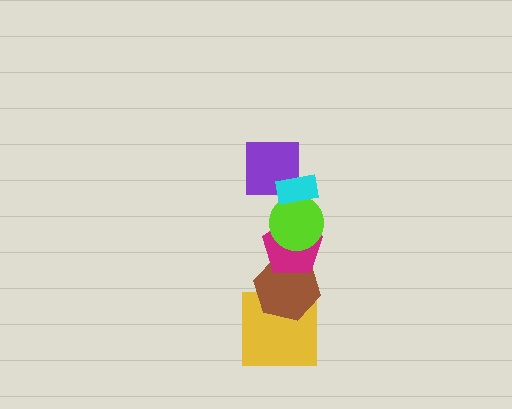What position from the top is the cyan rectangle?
The cyan rectangle is 1st from the top.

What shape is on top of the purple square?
The cyan rectangle is on top of the purple square.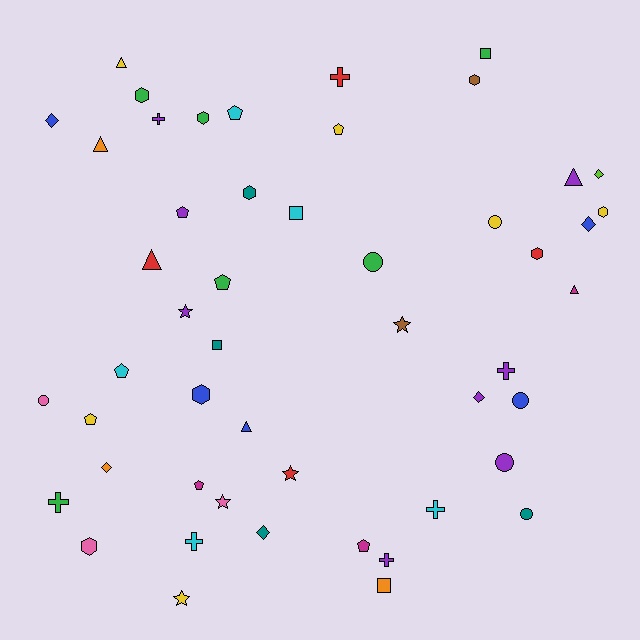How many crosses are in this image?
There are 7 crosses.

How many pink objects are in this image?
There are 3 pink objects.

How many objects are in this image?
There are 50 objects.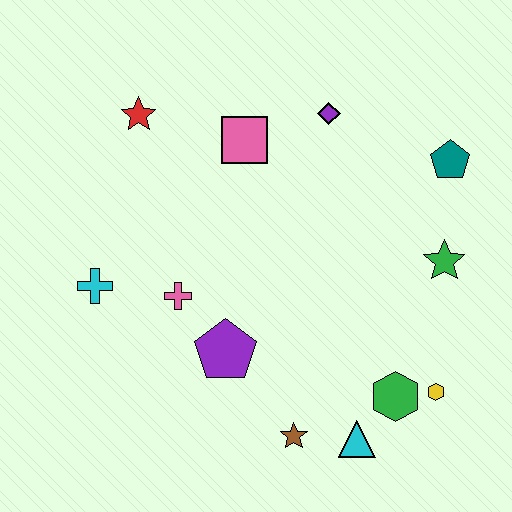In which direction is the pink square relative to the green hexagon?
The pink square is above the green hexagon.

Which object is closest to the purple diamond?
The pink square is closest to the purple diamond.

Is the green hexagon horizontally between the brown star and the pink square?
No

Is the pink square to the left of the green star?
Yes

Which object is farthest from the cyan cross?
The teal pentagon is farthest from the cyan cross.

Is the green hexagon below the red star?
Yes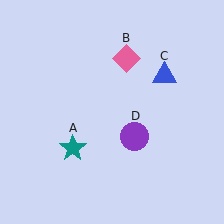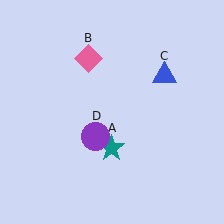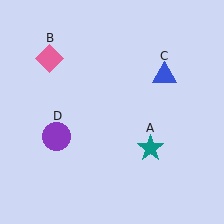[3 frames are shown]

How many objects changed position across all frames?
3 objects changed position: teal star (object A), pink diamond (object B), purple circle (object D).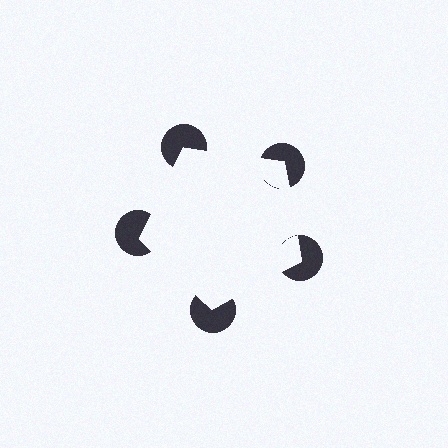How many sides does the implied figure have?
5 sides.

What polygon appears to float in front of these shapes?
An illusory pentagon — its edges are inferred from the aligned wedge cuts in the pac-man discs, not physically drawn.